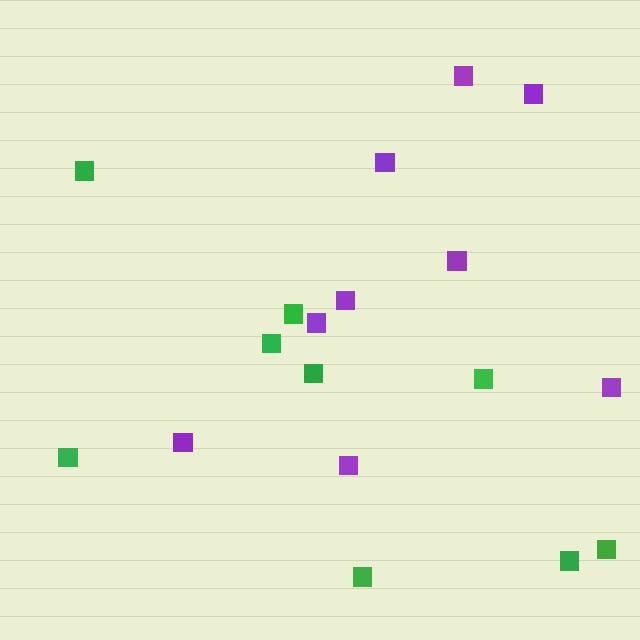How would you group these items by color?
There are 2 groups: one group of purple squares (9) and one group of green squares (9).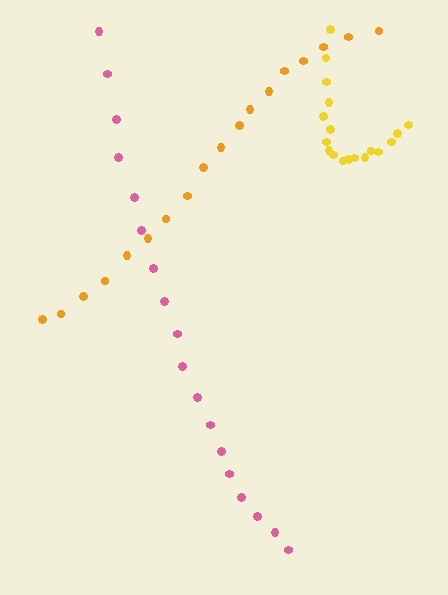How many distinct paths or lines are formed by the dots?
There are 3 distinct paths.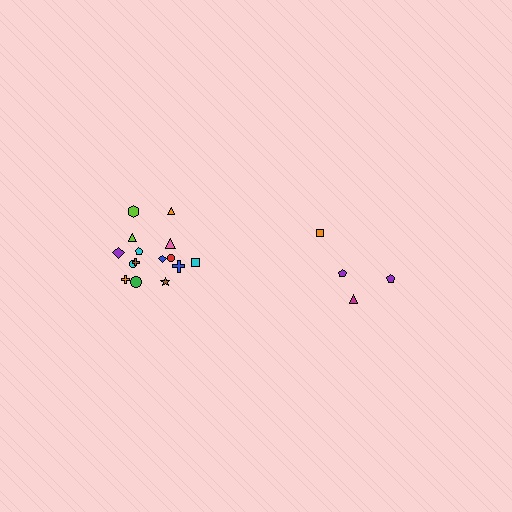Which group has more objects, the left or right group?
The left group.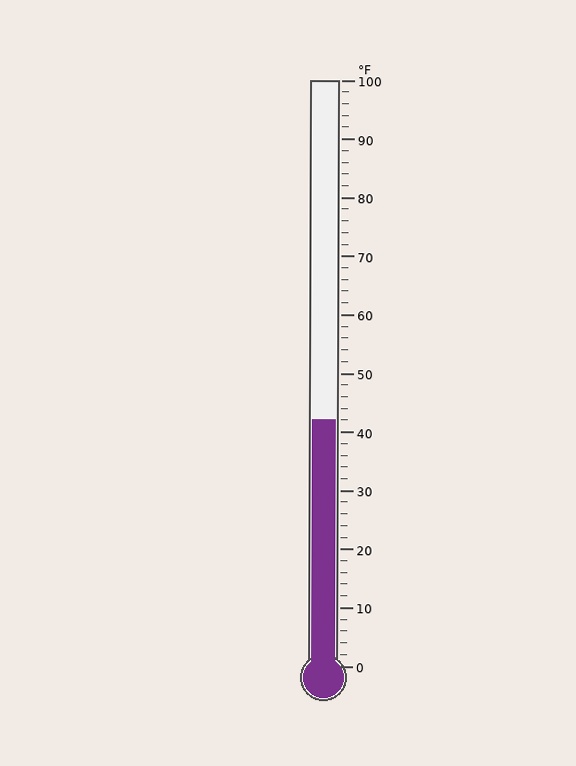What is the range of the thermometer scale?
The thermometer scale ranges from 0°F to 100°F.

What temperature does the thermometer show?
The thermometer shows approximately 42°F.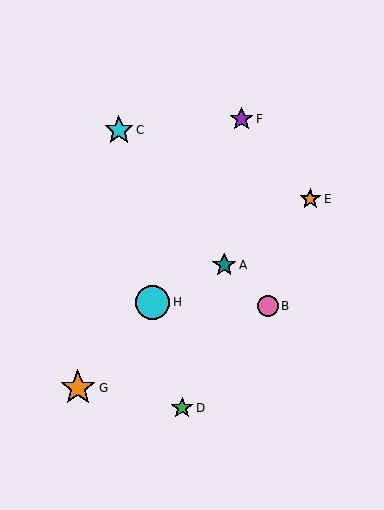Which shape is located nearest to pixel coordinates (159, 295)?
The cyan circle (labeled H) at (153, 302) is nearest to that location.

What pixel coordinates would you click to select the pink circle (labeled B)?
Click at (268, 306) to select the pink circle B.